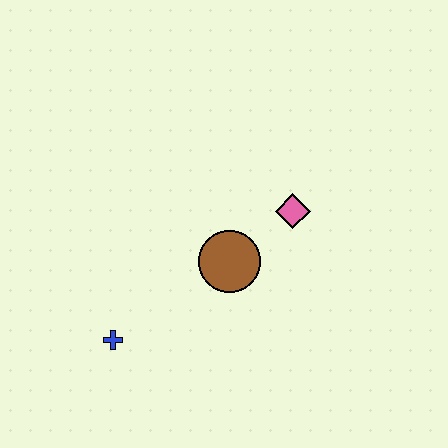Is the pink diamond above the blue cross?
Yes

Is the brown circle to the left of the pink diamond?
Yes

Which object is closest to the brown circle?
The pink diamond is closest to the brown circle.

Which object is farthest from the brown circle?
The blue cross is farthest from the brown circle.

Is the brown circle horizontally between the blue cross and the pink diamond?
Yes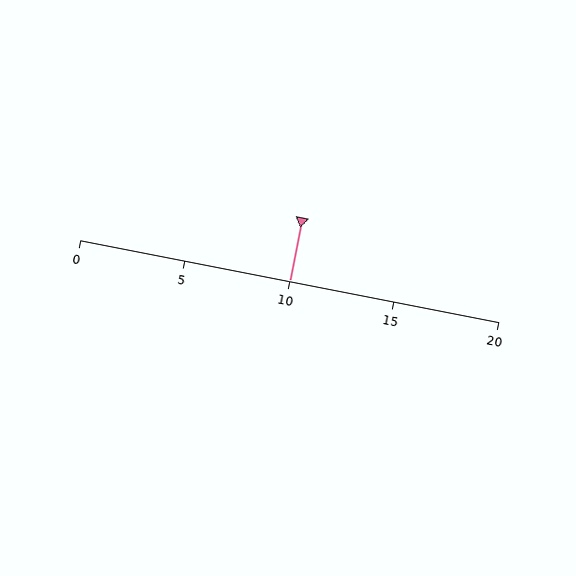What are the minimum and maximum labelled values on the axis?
The axis runs from 0 to 20.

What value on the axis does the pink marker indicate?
The marker indicates approximately 10.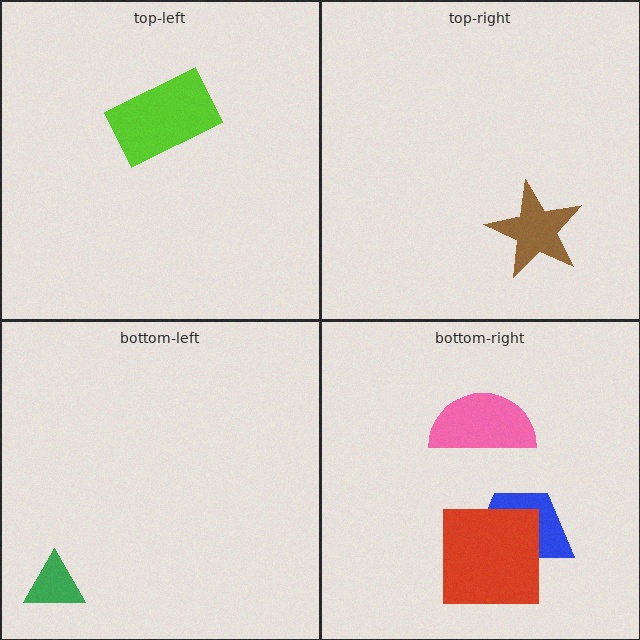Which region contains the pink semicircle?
The bottom-right region.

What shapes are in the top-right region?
The brown star.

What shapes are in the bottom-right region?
The blue trapezoid, the red square, the pink semicircle.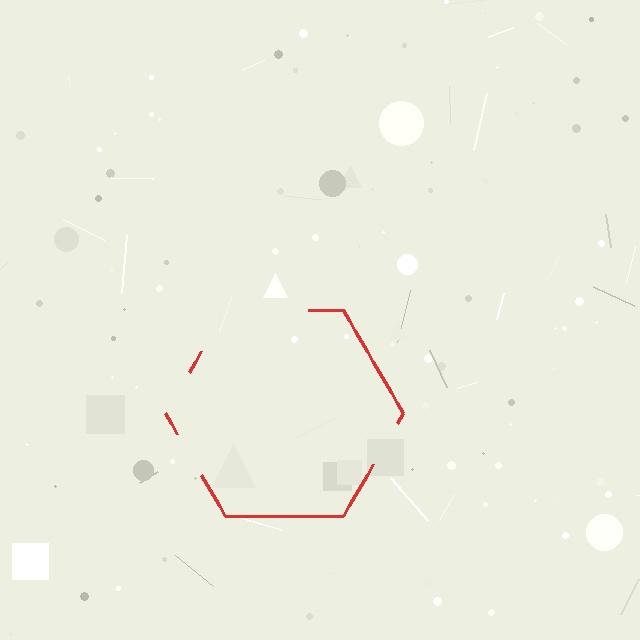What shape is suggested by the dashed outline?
The dashed outline suggests a hexagon.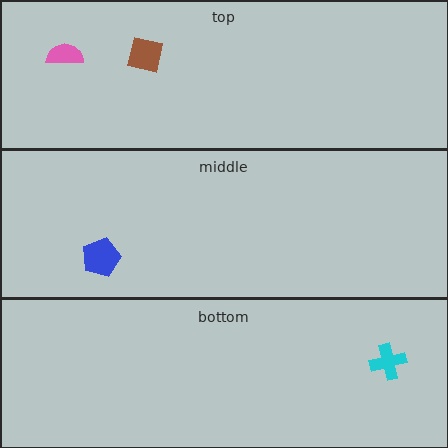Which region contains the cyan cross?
The bottom region.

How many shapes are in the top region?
2.